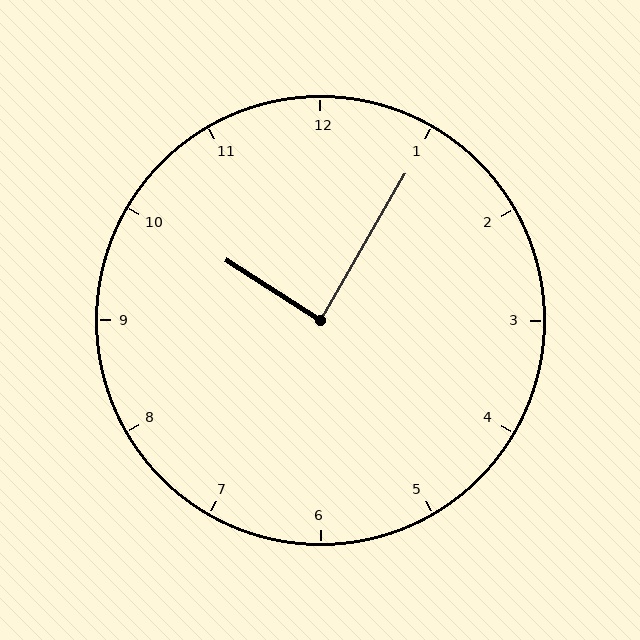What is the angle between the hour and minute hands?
Approximately 88 degrees.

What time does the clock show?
10:05.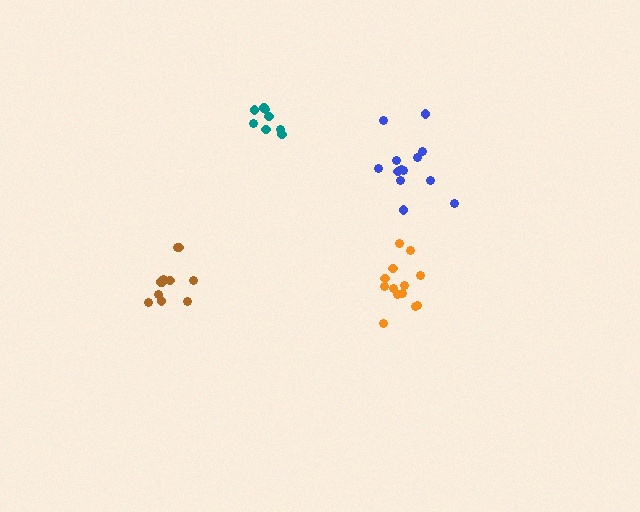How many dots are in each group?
Group 1: 14 dots, Group 2: 11 dots, Group 3: 8 dots, Group 4: 13 dots (46 total).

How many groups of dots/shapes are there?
There are 4 groups.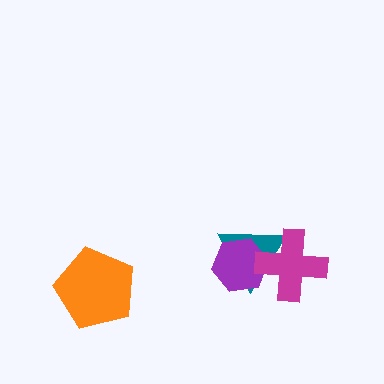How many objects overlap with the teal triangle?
2 objects overlap with the teal triangle.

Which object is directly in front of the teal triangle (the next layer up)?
The purple hexagon is directly in front of the teal triangle.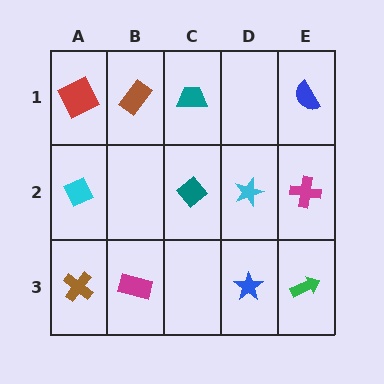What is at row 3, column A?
A brown cross.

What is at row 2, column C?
A teal diamond.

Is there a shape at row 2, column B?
No, that cell is empty.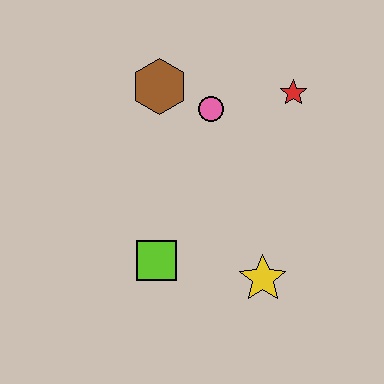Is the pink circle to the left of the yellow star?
Yes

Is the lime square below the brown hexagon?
Yes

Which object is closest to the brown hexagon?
The pink circle is closest to the brown hexagon.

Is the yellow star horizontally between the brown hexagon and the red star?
Yes